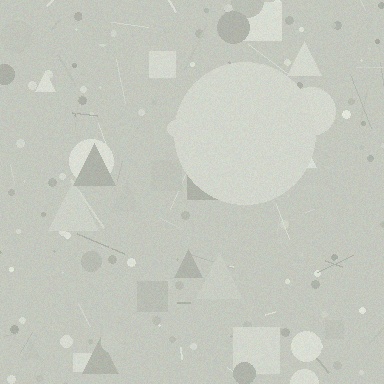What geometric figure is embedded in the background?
A circle is embedded in the background.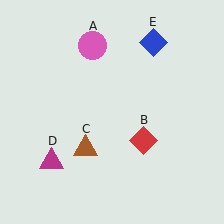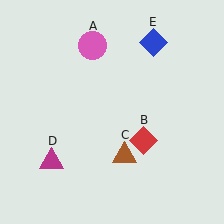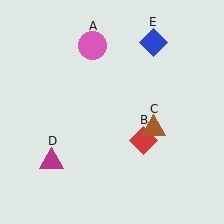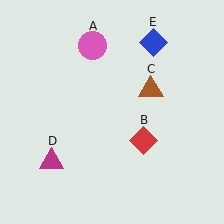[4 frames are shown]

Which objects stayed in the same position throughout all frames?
Pink circle (object A) and red diamond (object B) and magenta triangle (object D) and blue diamond (object E) remained stationary.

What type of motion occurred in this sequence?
The brown triangle (object C) rotated counterclockwise around the center of the scene.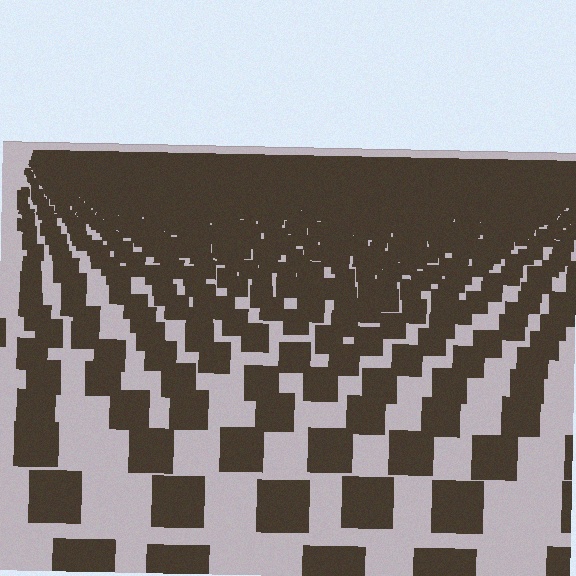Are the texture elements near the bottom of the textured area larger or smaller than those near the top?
Larger. Near the bottom, elements are closer to the viewer and appear at a bigger on-screen size.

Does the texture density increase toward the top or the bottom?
Density increases toward the top.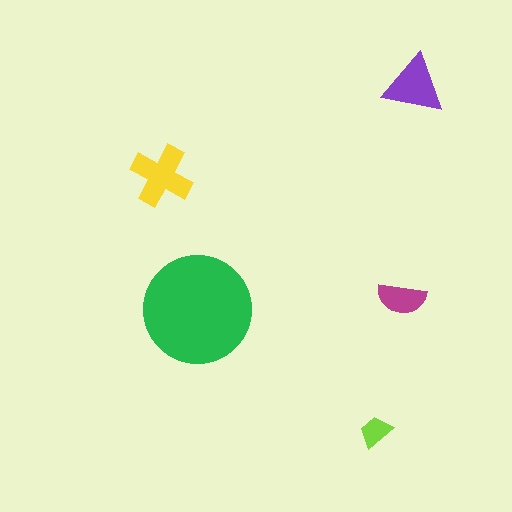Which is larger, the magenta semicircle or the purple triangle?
The purple triangle.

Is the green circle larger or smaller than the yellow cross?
Larger.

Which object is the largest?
The green circle.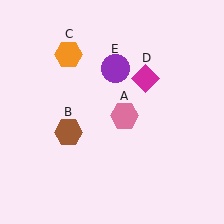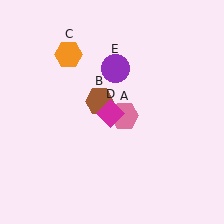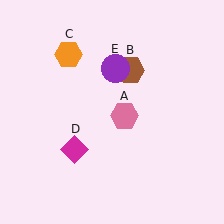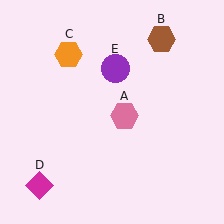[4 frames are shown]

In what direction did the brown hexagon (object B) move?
The brown hexagon (object B) moved up and to the right.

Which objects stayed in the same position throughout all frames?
Pink hexagon (object A) and orange hexagon (object C) and purple circle (object E) remained stationary.